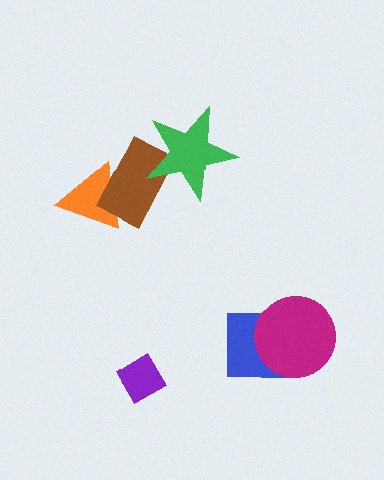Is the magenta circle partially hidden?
No, no other shape covers it.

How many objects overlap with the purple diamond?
0 objects overlap with the purple diamond.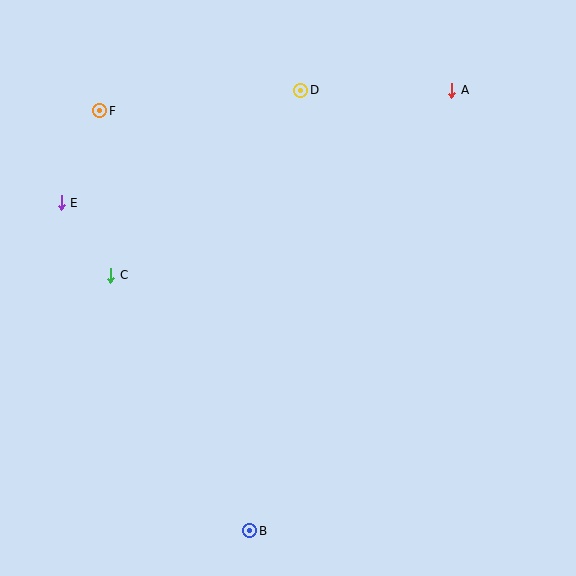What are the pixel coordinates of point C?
Point C is at (111, 275).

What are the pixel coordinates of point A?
Point A is at (452, 90).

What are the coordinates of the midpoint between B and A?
The midpoint between B and A is at (351, 310).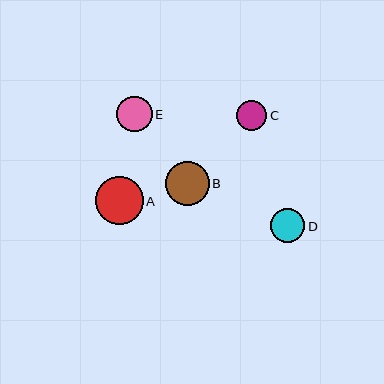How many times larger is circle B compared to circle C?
Circle B is approximately 1.5 times the size of circle C.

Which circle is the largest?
Circle A is the largest with a size of approximately 48 pixels.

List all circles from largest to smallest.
From largest to smallest: A, B, E, D, C.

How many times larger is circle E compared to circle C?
Circle E is approximately 1.2 times the size of circle C.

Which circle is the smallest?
Circle C is the smallest with a size of approximately 30 pixels.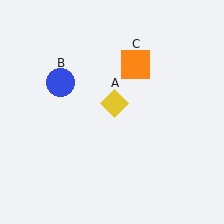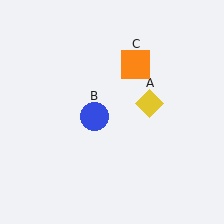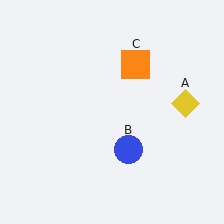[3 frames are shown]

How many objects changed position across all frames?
2 objects changed position: yellow diamond (object A), blue circle (object B).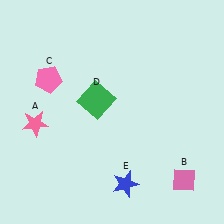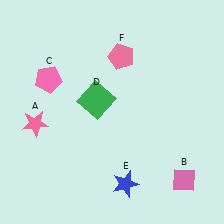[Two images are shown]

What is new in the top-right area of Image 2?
A pink pentagon (F) was added in the top-right area of Image 2.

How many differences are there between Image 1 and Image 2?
There is 1 difference between the two images.